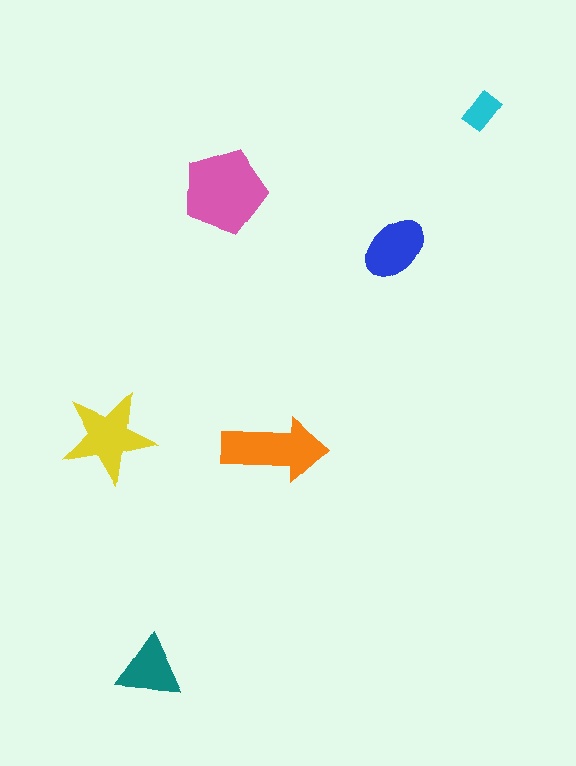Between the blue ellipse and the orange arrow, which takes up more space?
The orange arrow.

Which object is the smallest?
The cyan rectangle.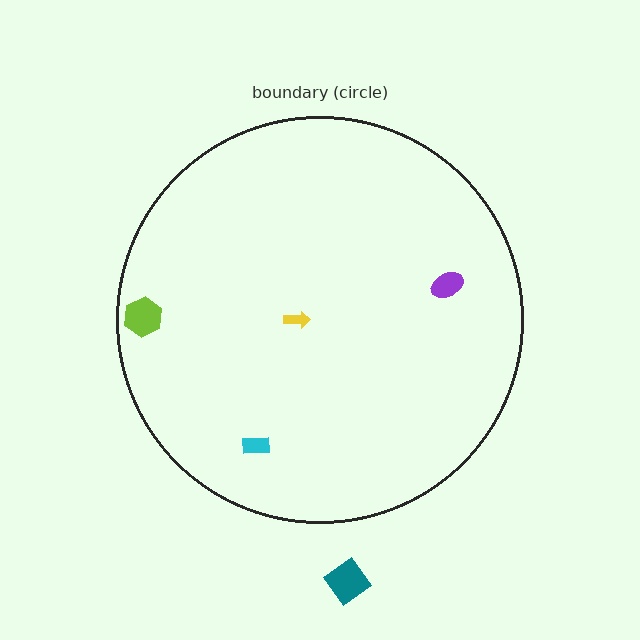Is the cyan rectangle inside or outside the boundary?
Inside.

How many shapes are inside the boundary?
4 inside, 1 outside.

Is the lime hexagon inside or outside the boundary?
Inside.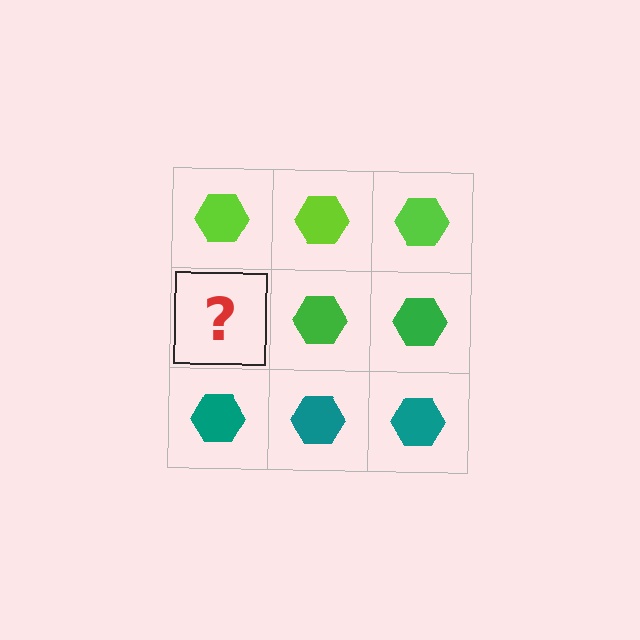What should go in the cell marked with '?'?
The missing cell should contain a green hexagon.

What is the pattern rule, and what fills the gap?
The rule is that each row has a consistent color. The gap should be filled with a green hexagon.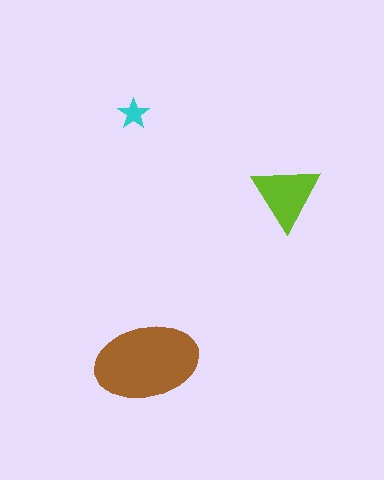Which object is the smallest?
The cyan star.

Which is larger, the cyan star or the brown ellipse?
The brown ellipse.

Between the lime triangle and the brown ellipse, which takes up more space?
The brown ellipse.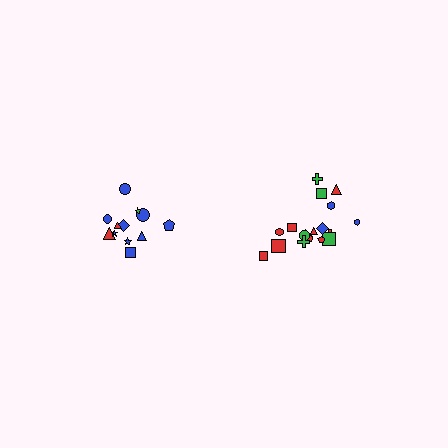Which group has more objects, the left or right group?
The right group.